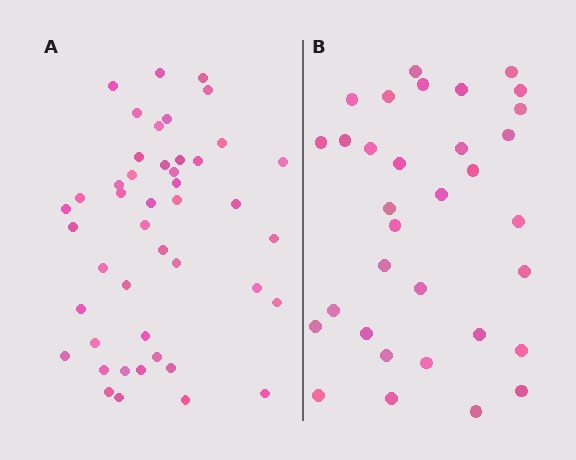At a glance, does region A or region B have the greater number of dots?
Region A (the left region) has more dots.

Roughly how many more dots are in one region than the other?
Region A has roughly 12 or so more dots than region B.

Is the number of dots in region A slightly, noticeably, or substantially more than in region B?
Region A has noticeably more, but not dramatically so. The ratio is roughly 1.4 to 1.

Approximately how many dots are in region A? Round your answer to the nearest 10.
About 40 dots. (The exact count is 45, which rounds to 40.)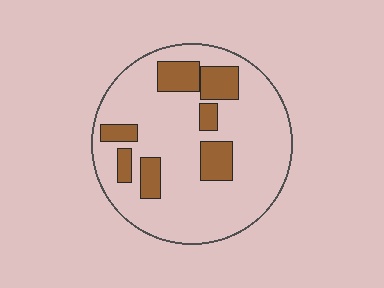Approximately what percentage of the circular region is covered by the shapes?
Approximately 20%.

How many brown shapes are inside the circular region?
7.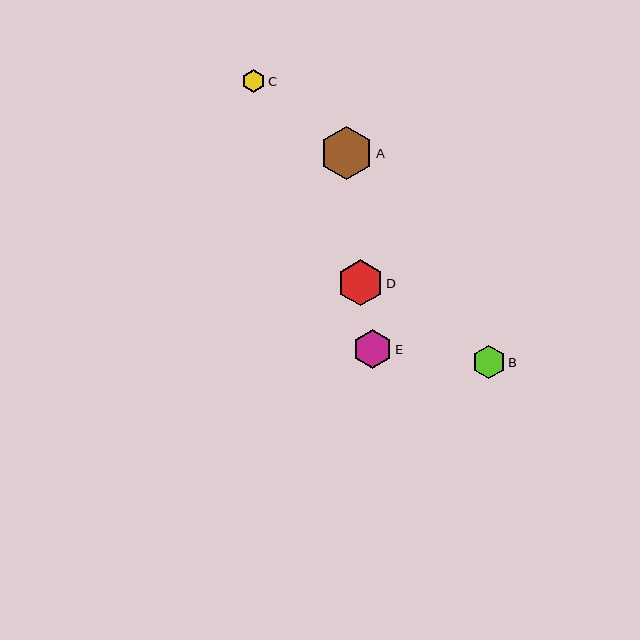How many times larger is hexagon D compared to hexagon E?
Hexagon D is approximately 1.2 times the size of hexagon E.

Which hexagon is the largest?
Hexagon A is the largest with a size of approximately 53 pixels.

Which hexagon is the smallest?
Hexagon C is the smallest with a size of approximately 23 pixels.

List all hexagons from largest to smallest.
From largest to smallest: A, D, E, B, C.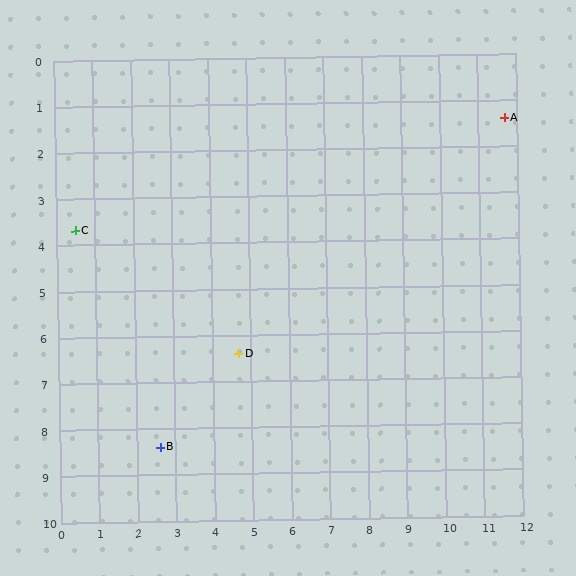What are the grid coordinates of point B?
Point B is at approximately (2.6, 8.4).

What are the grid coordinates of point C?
Point C is at approximately (0.5, 3.7).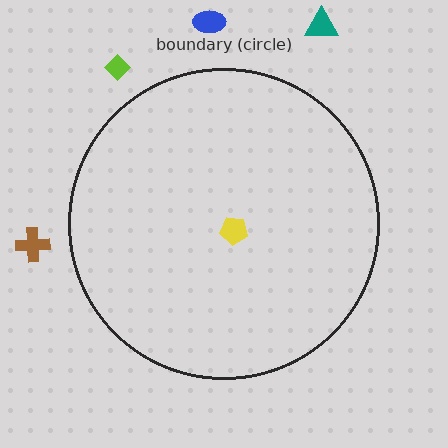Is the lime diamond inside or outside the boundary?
Outside.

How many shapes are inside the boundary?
1 inside, 4 outside.